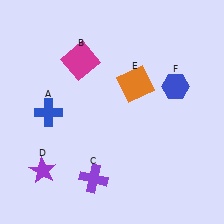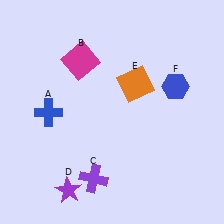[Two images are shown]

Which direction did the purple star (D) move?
The purple star (D) moved right.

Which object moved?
The purple star (D) moved right.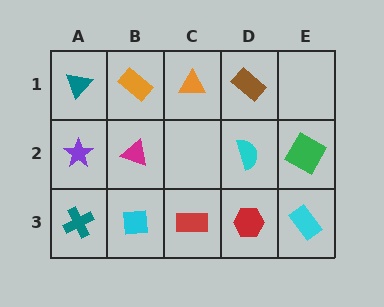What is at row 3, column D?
A red hexagon.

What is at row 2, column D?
A cyan semicircle.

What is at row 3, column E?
A cyan rectangle.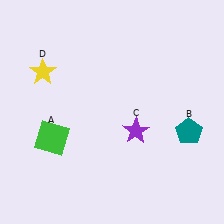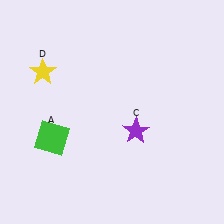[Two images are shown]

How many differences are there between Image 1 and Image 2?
There is 1 difference between the two images.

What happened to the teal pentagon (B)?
The teal pentagon (B) was removed in Image 2. It was in the bottom-right area of Image 1.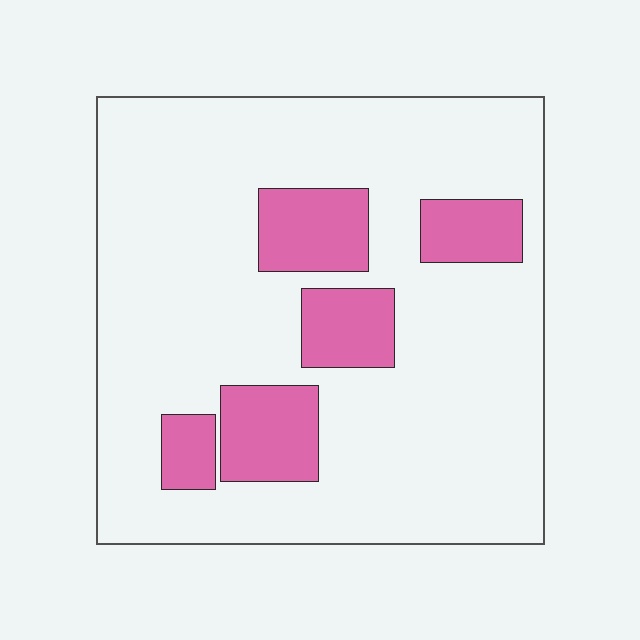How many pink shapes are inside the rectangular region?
5.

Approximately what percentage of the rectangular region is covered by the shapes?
Approximately 20%.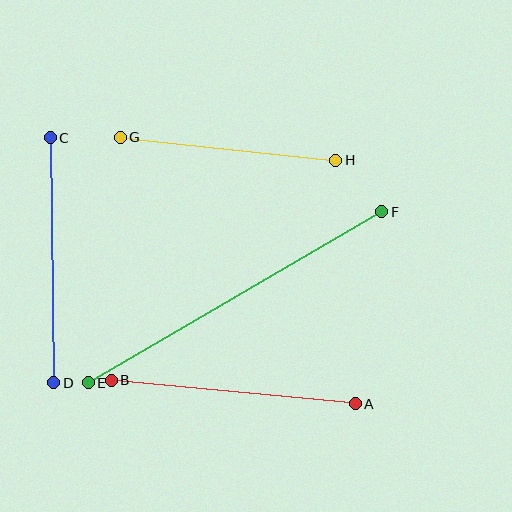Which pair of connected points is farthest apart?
Points E and F are farthest apart.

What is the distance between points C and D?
The distance is approximately 245 pixels.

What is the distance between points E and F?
The distance is approximately 340 pixels.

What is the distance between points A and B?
The distance is approximately 245 pixels.